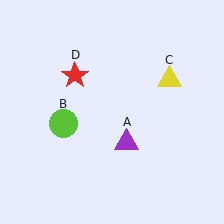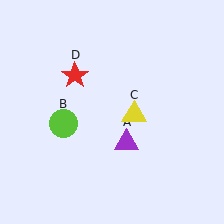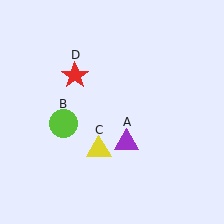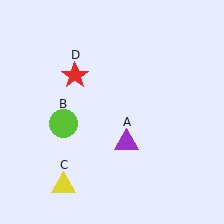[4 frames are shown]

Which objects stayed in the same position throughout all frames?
Purple triangle (object A) and lime circle (object B) and red star (object D) remained stationary.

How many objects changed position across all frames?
1 object changed position: yellow triangle (object C).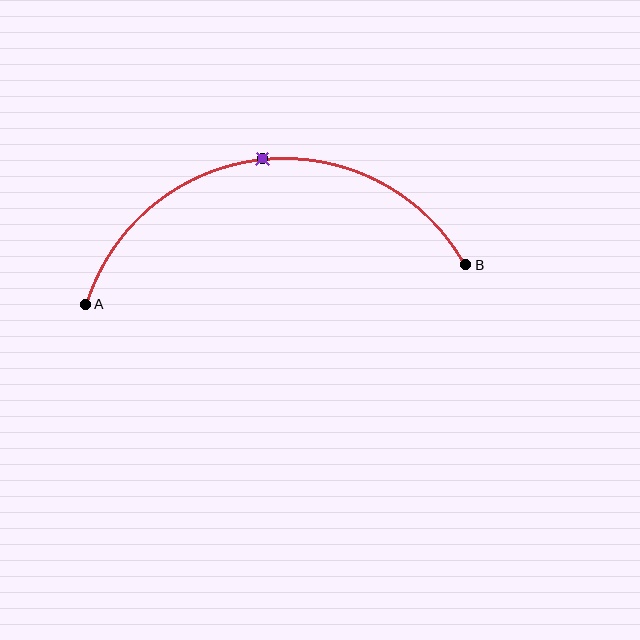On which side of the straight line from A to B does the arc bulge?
The arc bulges above the straight line connecting A and B.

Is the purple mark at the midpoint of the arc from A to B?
Yes. The purple mark lies on the arc at equal arc-length from both A and B — it is the arc midpoint.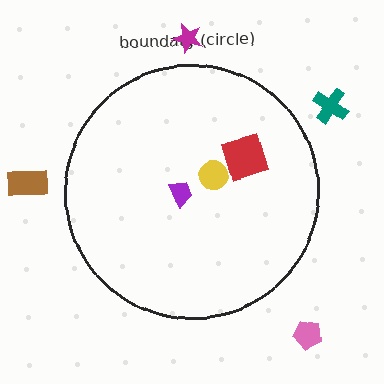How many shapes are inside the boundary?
3 inside, 4 outside.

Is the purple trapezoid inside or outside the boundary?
Inside.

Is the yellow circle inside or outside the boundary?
Inside.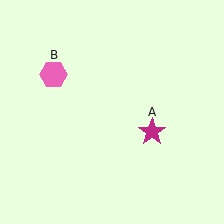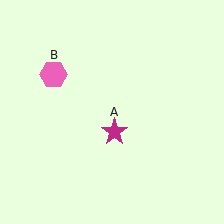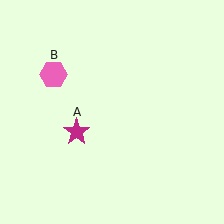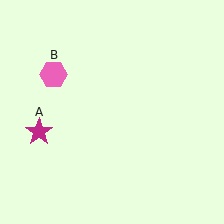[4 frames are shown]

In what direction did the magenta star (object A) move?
The magenta star (object A) moved left.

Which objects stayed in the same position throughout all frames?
Pink hexagon (object B) remained stationary.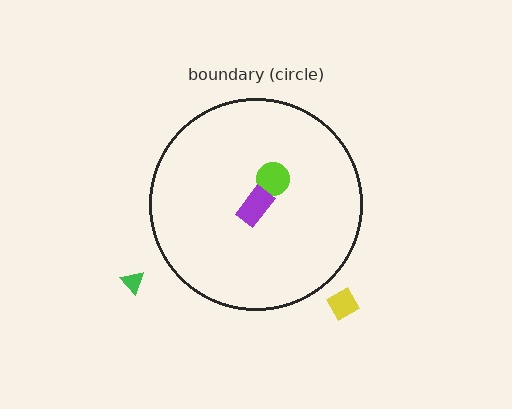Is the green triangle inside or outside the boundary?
Outside.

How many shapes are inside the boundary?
2 inside, 2 outside.